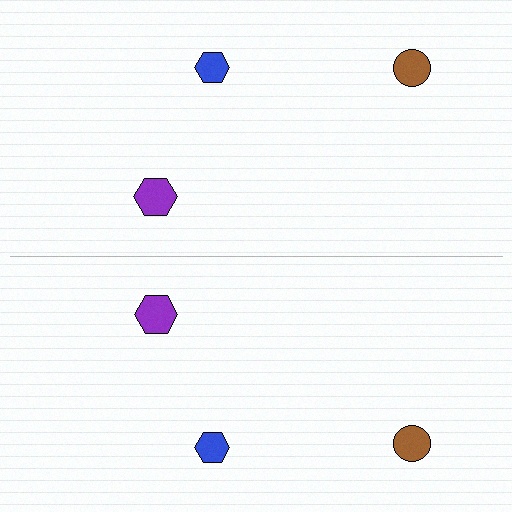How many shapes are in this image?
There are 6 shapes in this image.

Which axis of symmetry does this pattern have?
The pattern has a horizontal axis of symmetry running through the center of the image.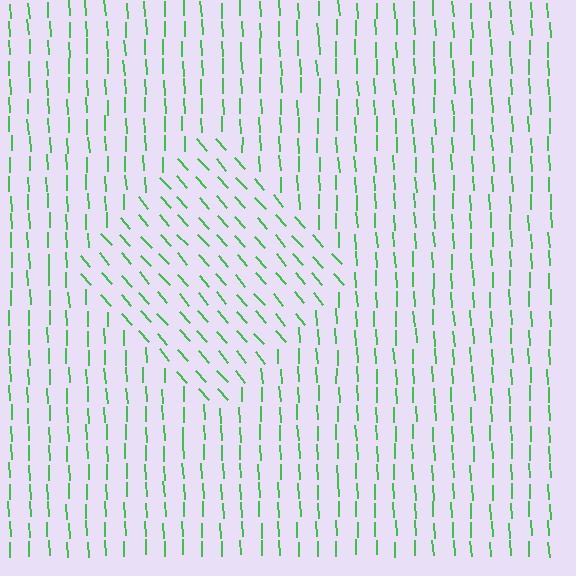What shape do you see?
I see a diamond.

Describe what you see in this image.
The image is filled with small green line segments. A diamond region in the image has lines oriented differently from the surrounding lines, creating a visible texture boundary.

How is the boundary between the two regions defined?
The boundary is defined purely by a change in line orientation (approximately 38 degrees difference). All lines are the same color and thickness.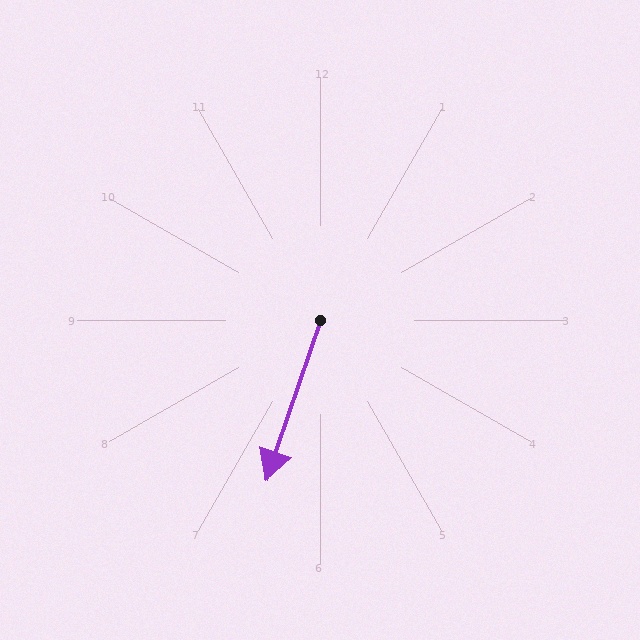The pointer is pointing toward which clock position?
Roughly 7 o'clock.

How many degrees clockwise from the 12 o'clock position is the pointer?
Approximately 199 degrees.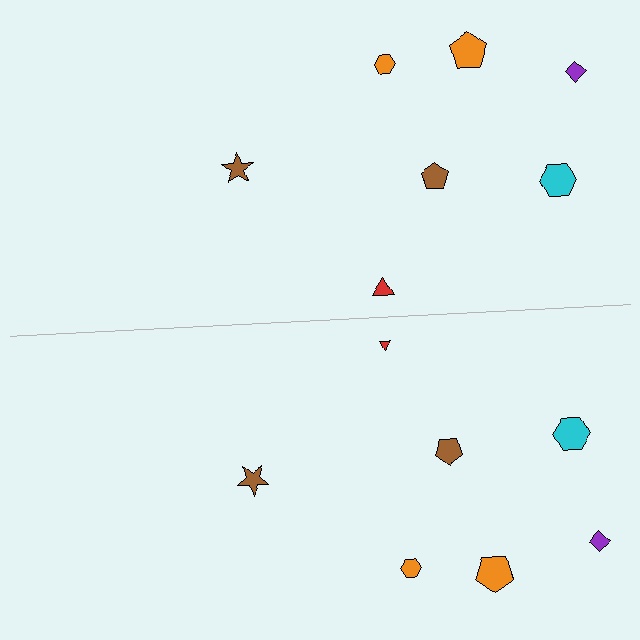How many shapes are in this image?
There are 14 shapes in this image.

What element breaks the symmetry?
The red triangle on the bottom side has a different size than its mirror counterpart.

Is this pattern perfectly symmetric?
No, the pattern is not perfectly symmetric. The red triangle on the bottom side has a different size than its mirror counterpart.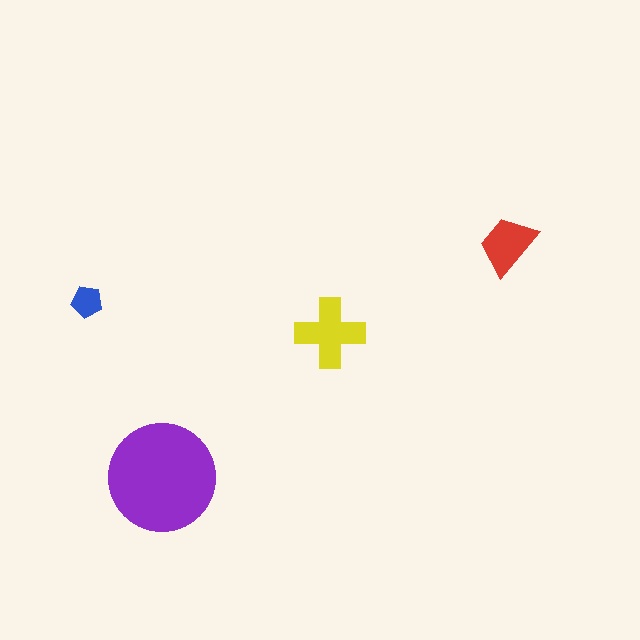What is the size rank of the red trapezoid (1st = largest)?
3rd.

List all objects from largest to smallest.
The purple circle, the yellow cross, the red trapezoid, the blue pentagon.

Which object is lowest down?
The purple circle is bottommost.